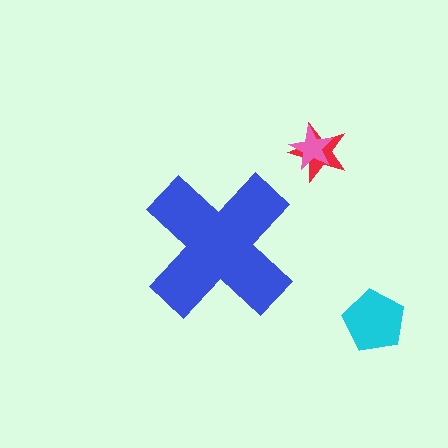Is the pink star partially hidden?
No, the pink star is fully visible.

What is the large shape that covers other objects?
A blue cross.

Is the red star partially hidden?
No, the red star is fully visible.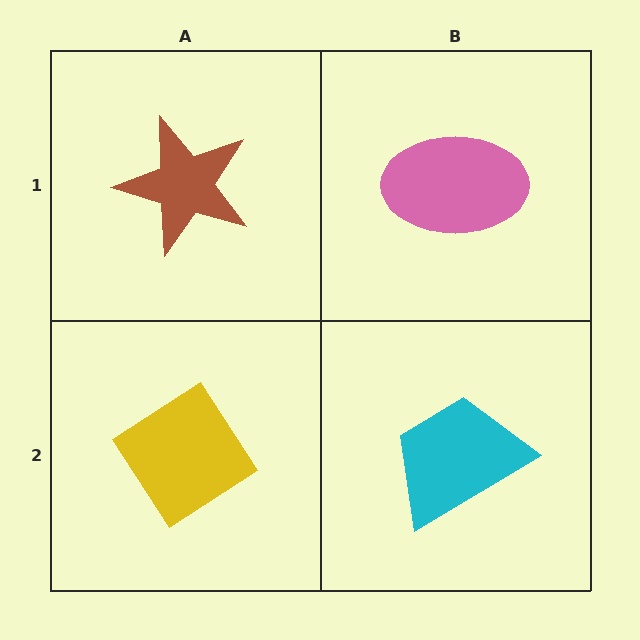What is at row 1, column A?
A brown star.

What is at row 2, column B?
A cyan trapezoid.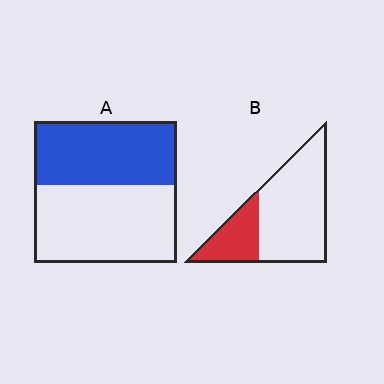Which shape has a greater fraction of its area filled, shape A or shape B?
Shape A.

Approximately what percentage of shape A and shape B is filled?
A is approximately 45% and B is approximately 30%.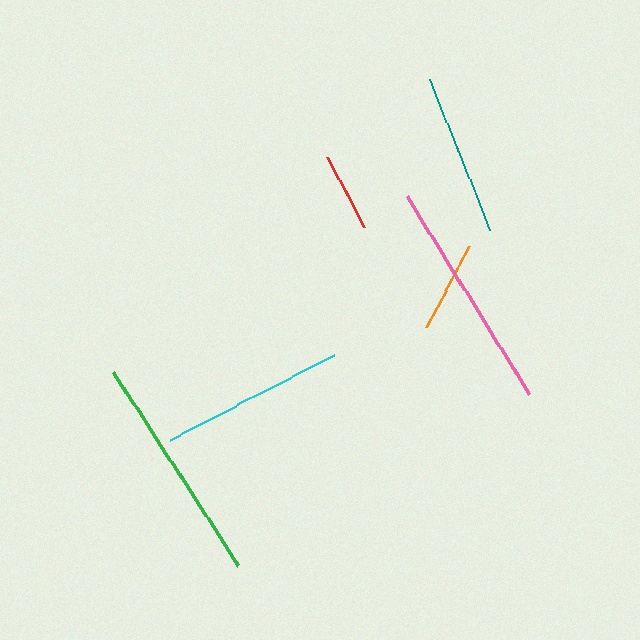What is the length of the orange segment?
The orange segment is approximately 91 pixels long.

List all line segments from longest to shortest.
From longest to shortest: pink, green, cyan, teal, orange, red.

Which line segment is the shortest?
The red line is the shortest at approximately 80 pixels.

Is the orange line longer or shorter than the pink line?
The pink line is longer than the orange line.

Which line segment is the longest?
The pink line is the longest at approximately 233 pixels.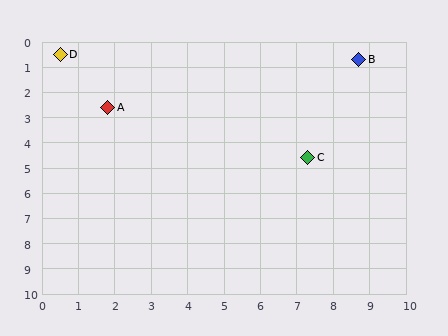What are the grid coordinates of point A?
Point A is at approximately (1.8, 2.6).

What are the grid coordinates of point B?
Point B is at approximately (8.7, 0.7).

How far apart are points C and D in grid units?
Points C and D are about 7.9 grid units apart.